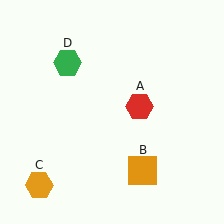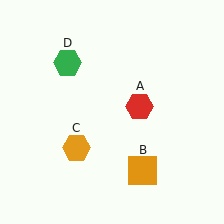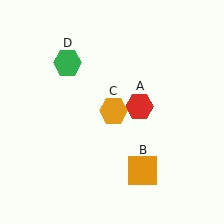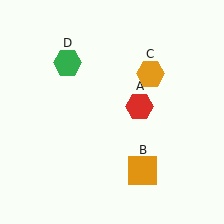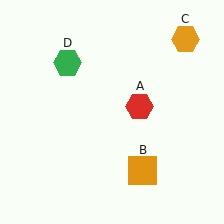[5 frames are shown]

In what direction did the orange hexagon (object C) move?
The orange hexagon (object C) moved up and to the right.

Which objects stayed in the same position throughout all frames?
Red hexagon (object A) and orange square (object B) and green hexagon (object D) remained stationary.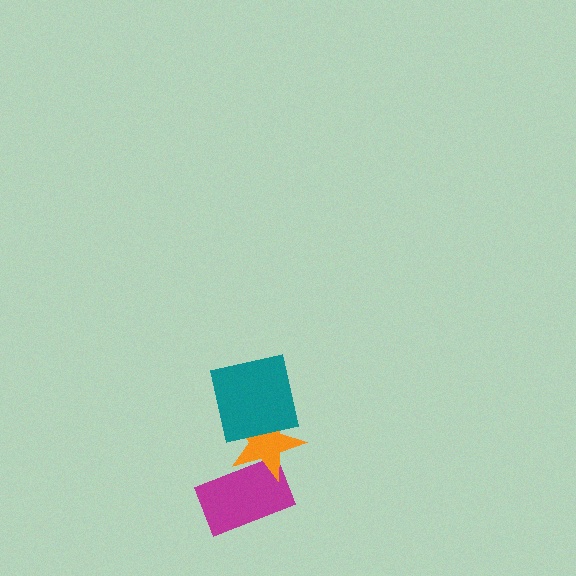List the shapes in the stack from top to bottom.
From top to bottom: the teal square, the orange star, the magenta rectangle.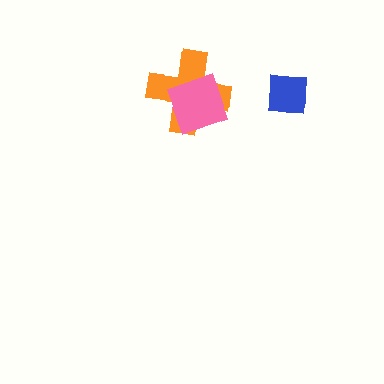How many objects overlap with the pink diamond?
1 object overlaps with the pink diamond.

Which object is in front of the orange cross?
The pink diamond is in front of the orange cross.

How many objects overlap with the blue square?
0 objects overlap with the blue square.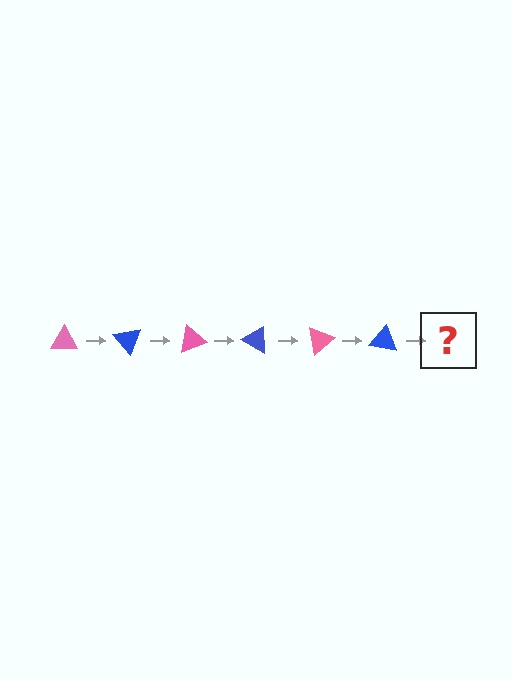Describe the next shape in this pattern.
It should be a pink triangle, rotated 300 degrees from the start.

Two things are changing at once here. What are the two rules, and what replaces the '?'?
The two rules are that it rotates 50 degrees each step and the color cycles through pink and blue. The '?' should be a pink triangle, rotated 300 degrees from the start.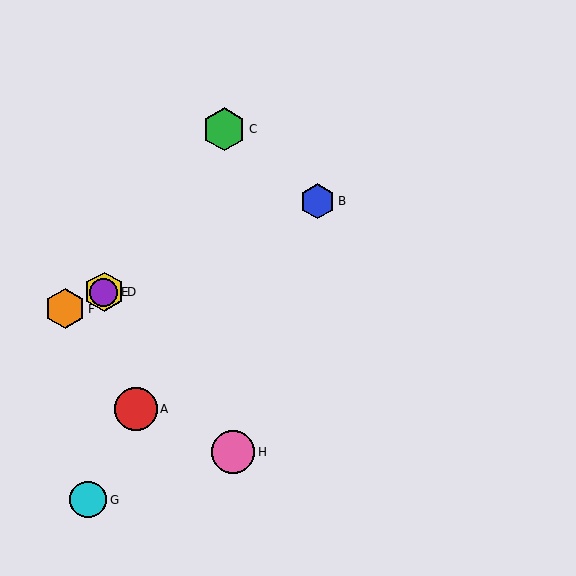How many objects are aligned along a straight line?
4 objects (B, D, E, F) are aligned along a straight line.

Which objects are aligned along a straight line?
Objects B, D, E, F are aligned along a straight line.